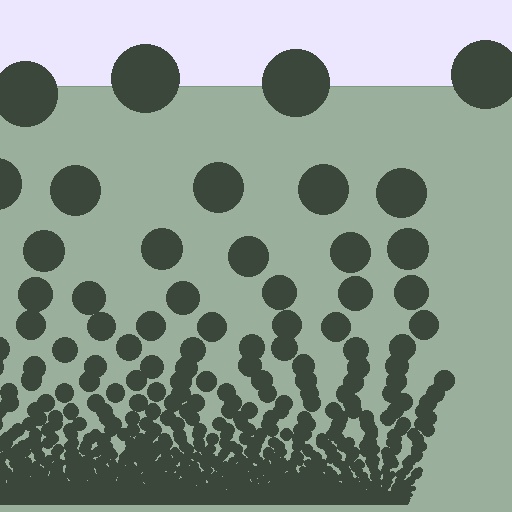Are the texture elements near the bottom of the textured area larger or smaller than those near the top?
Smaller. The gradient is inverted — elements near the bottom are smaller and denser.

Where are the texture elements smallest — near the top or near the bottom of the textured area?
Near the bottom.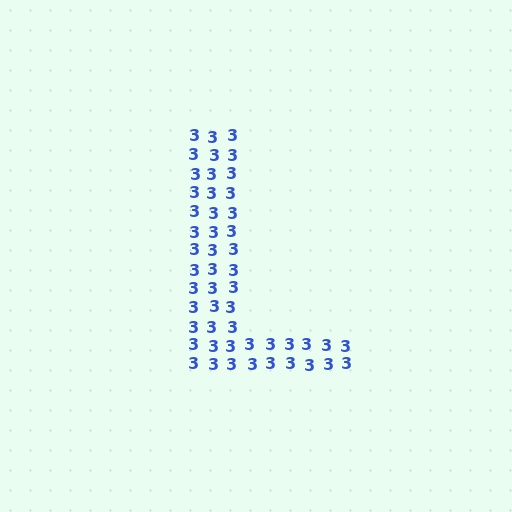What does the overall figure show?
The overall figure shows the letter L.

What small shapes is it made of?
It is made of small digit 3's.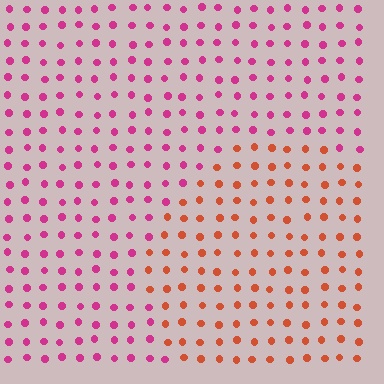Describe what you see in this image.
The image is filled with small magenta elements in a uniform arrangement. A circle-shaped region is visible where the elements are tinted to a slightly different hue, forming a subtle color boundary.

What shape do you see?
I see a circle.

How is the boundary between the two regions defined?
The boundary is defined purely by a slight shift in hue (about 47 degrees). Spacing, size, and orientation are identical on both sides.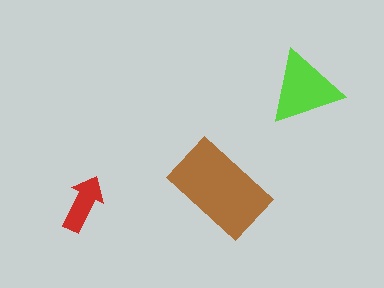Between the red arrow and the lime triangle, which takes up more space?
The lime triangle.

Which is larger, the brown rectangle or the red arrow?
The brown rectangle.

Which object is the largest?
The brown rectangle.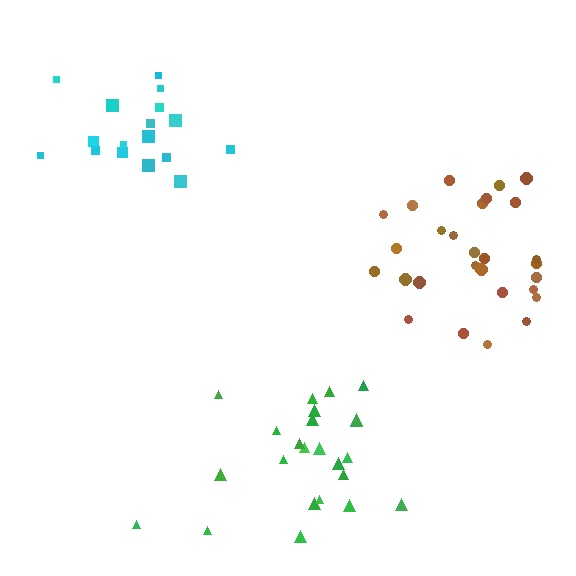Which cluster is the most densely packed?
Brown.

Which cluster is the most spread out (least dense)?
Green.